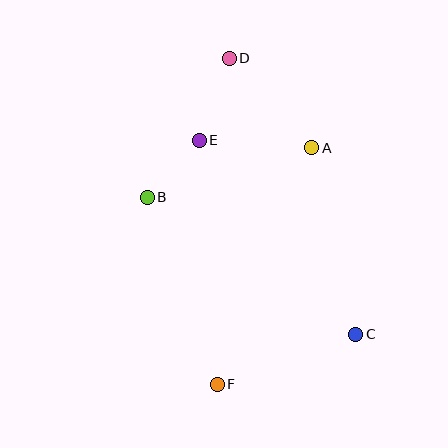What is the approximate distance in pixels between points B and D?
The distance between B and D is approximately 161 pixels.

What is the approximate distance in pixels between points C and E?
The distance between C and E is approximately 249 pixels.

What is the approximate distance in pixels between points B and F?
The distance between B and F is approximately 199 pixels.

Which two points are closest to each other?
Points B and E are closest to each other.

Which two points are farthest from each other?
Points D and F are farthest from each other.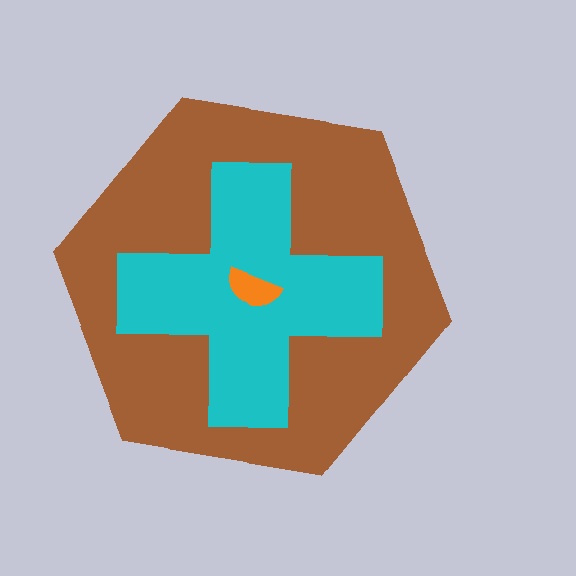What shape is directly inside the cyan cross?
The orange semicircle.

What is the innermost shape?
The orange semicircle.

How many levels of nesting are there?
3.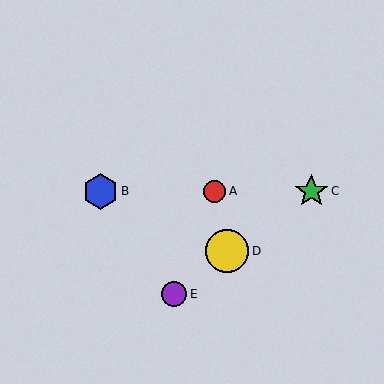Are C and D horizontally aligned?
No, C is at y≈191 and D is at y≈251.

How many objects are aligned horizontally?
3 objects (A, B, C) are aligned horizontally.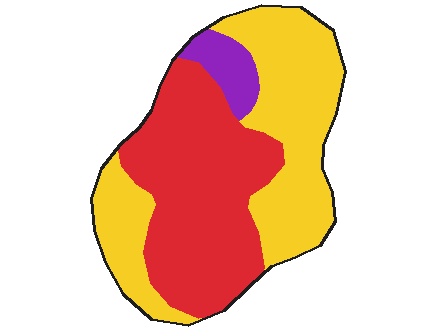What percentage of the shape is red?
Red covers about 45% of the shape.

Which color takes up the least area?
Purple, at roughly 5%.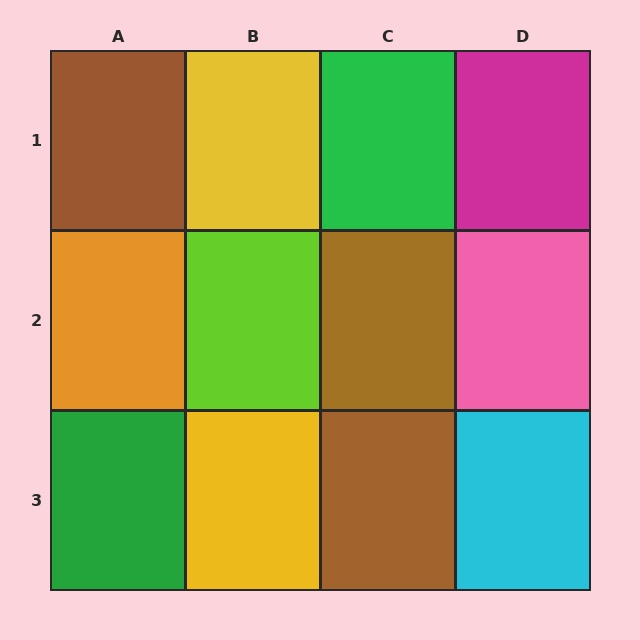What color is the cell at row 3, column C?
Brown.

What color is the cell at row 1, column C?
Green.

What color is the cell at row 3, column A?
Green.